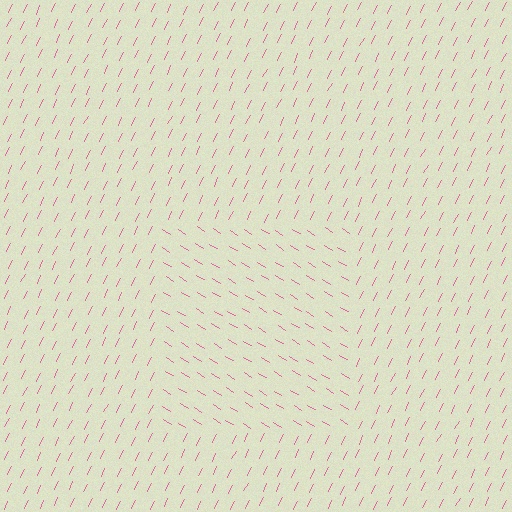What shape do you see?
I see a rectangle.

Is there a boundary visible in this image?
Yes, there is a texture boundary formed by a change in line orientation.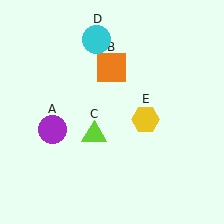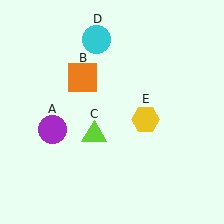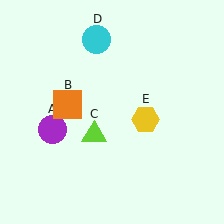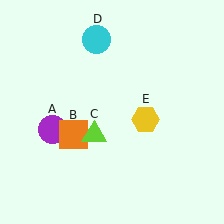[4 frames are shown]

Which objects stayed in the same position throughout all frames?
Purple circle (object A) and lime triangle (object C) and cyan circle (object D) and yellow hexagon (object E) remained stationary.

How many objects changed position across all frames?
1 object changed position: orange square (object B).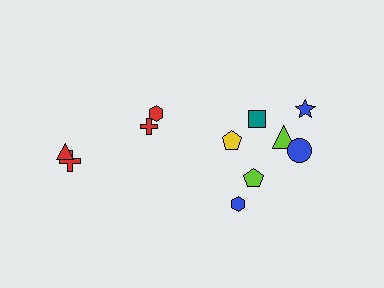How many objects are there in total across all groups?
There are 11 objects.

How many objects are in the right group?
There are 7 objects.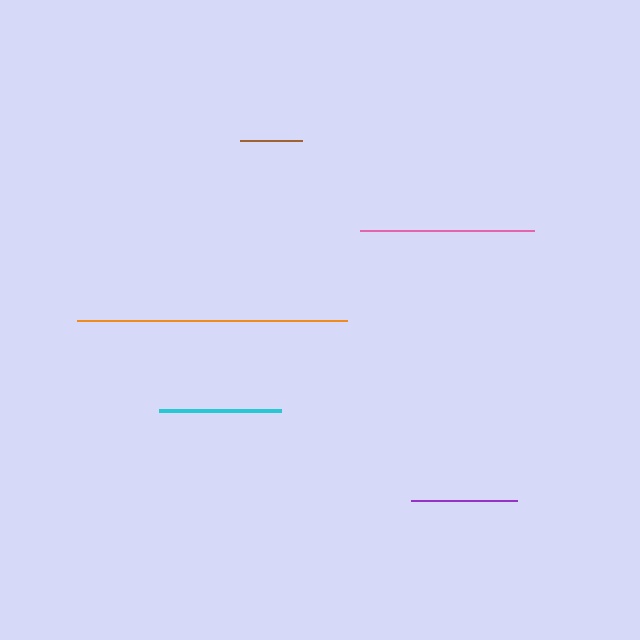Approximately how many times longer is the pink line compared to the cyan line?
The pink line is approximately 1.4 times the length of the cyan line.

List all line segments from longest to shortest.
From longest to shortest: orange, pink, cyan, purple, brown.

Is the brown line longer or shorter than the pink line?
The pink line is longer than the brown line.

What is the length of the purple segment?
The purple segment is approximately 106 pixels long.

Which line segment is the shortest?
The brown line is the shortest at approximately 63 pixels.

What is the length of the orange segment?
The orange segment is approximately 269 pixels long.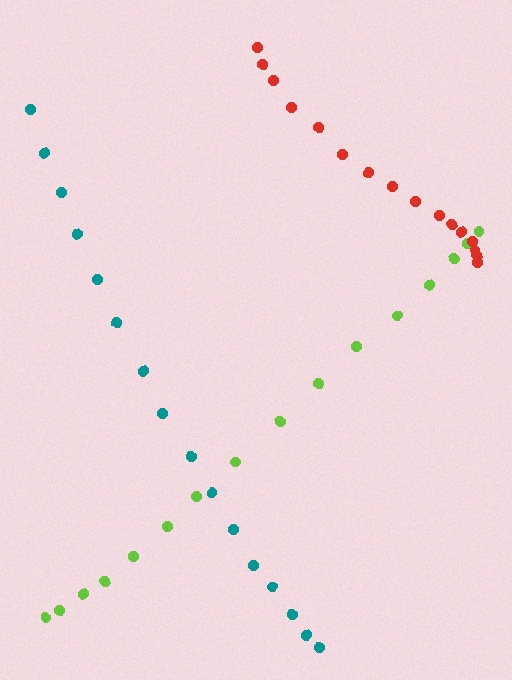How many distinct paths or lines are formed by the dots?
There are 3 distinct paths.